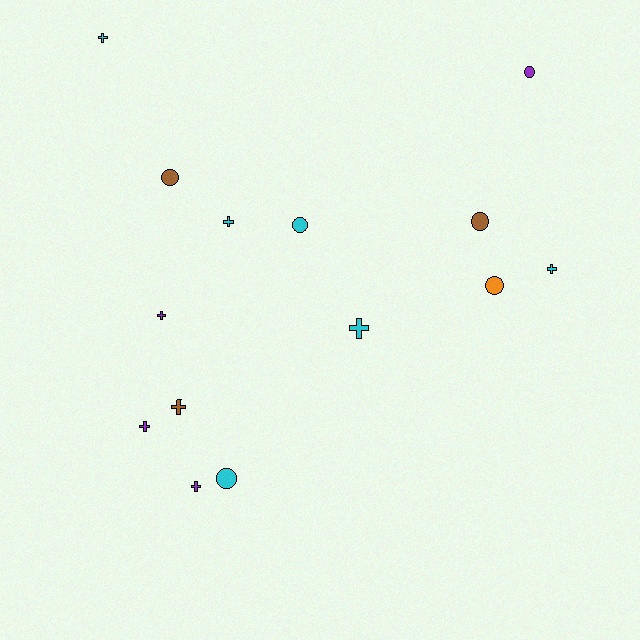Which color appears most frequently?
Cyan, with 6 objects.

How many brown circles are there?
There are 2 brown circles.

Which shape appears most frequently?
Cross, with 8 objects.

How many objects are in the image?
There are 14 objects.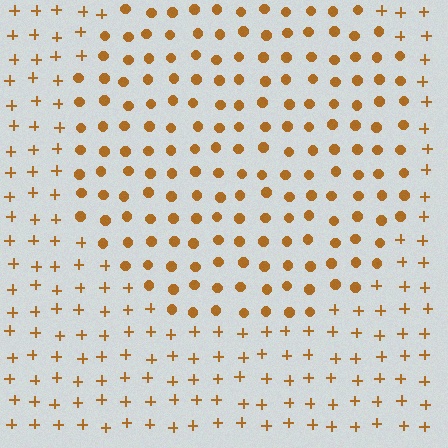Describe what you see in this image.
The image is filled with small brown elements arranged in a uniform grid. A circle-shaped region contains circles, while the surrounding area contains plus signs. The boundary is defined purely by the change in element shape.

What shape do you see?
I see a circle.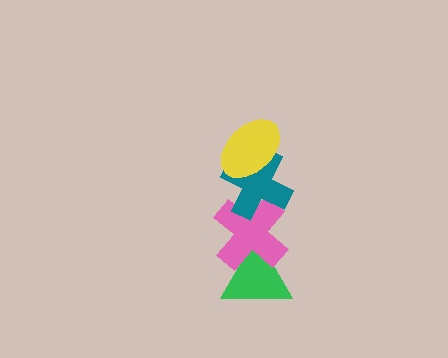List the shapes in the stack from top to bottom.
From top to bottom: the yellow ellipse, the teal cross, the pink cross, the green triangle.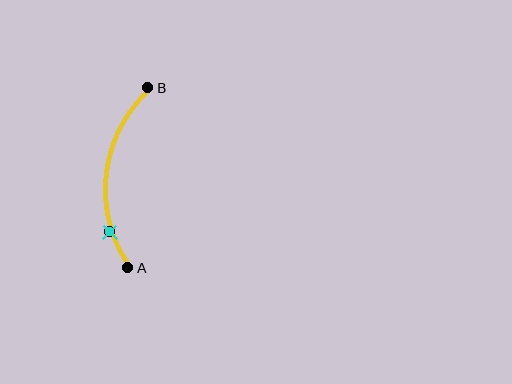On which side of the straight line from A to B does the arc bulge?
The arc bulges to the left of the straight line connecting A and B.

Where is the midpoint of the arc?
The arc midpoint is the point on the curve farthest from the straight line joining A and B. It sits to the left of that line.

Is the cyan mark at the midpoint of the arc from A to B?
No. The cyan mark lies on the arc but is closer to endpoint A. The arc midpoint would be at the point on the curve equidistant along the arc from both A and B.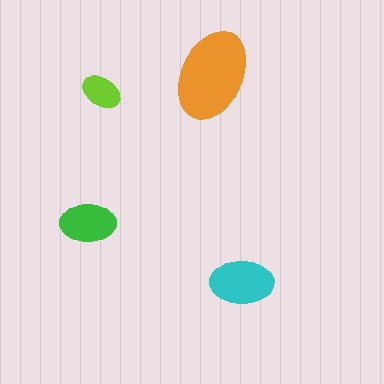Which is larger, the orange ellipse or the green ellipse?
The orange one.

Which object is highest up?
The orange ellipse is topmost.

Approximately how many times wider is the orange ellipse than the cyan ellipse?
About 1.5 times wider.